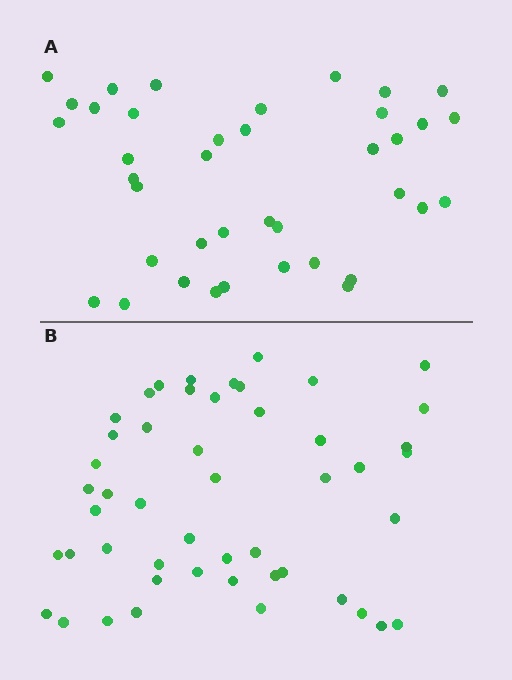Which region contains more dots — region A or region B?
Region B (the bottom region) has more dots.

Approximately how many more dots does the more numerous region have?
Region B has roughly 10 or so more dots than region A.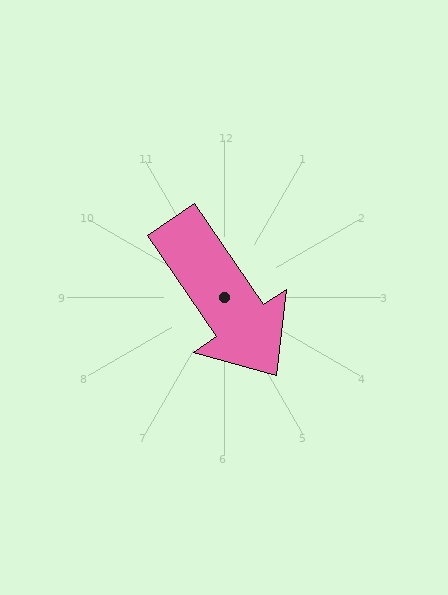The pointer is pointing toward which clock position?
Roughly 5 o'clock.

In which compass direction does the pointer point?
Southeast.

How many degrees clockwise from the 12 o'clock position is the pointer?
Approximately 146 degrees.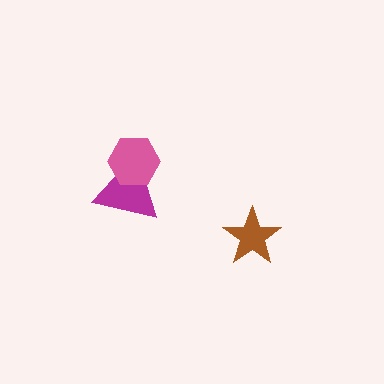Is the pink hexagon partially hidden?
No, no other shape covers it.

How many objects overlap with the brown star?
0 objects overlap with the brown star.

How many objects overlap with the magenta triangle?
1 object overlaps with the magenta triangle.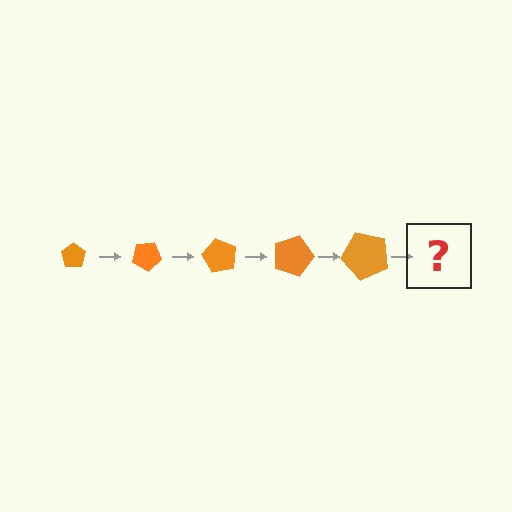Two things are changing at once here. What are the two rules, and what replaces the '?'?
The two rules are that the pentagon grows larger each step and it rotates 30 degrees each step. The '?' should be a pentagon, larger than the previous one and rotated 150 degrees from the start.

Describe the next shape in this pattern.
It should be a pentagon, larger than the previous one and rotated 150 degrees from the start.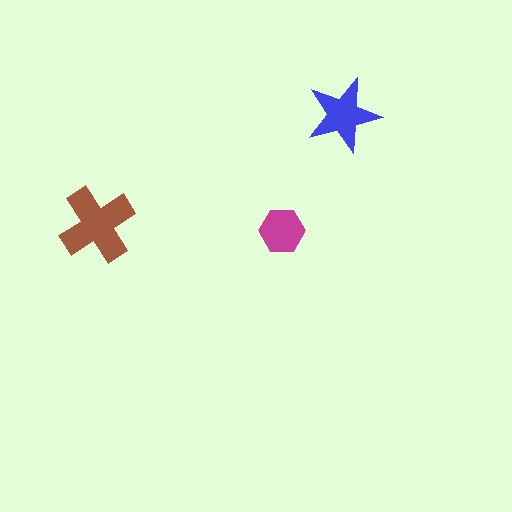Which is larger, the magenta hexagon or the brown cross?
The brown cross.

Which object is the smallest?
The magenta hexagon.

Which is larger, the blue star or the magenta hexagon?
The blue star.